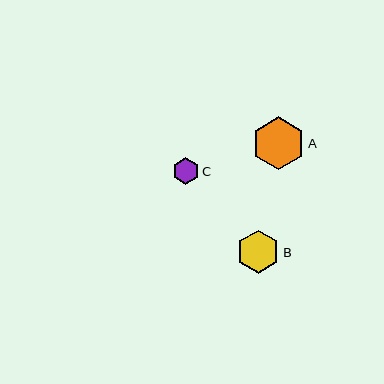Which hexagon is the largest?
Hexagon A is the largest with a size of approximately 53 pixels.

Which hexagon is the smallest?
Hexagon C is the smallest with a size of approximately 26 pixels.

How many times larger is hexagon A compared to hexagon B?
Hexagon A is approximately 1.2 times the size of hexagon B.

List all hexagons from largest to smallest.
From largest to smallest: A, B, C.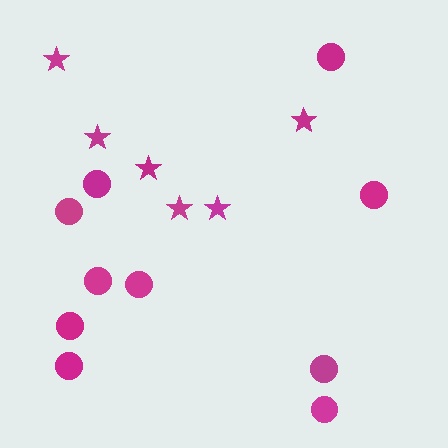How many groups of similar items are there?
There are 2 groups: one group of circles (10) and one group of stars (6).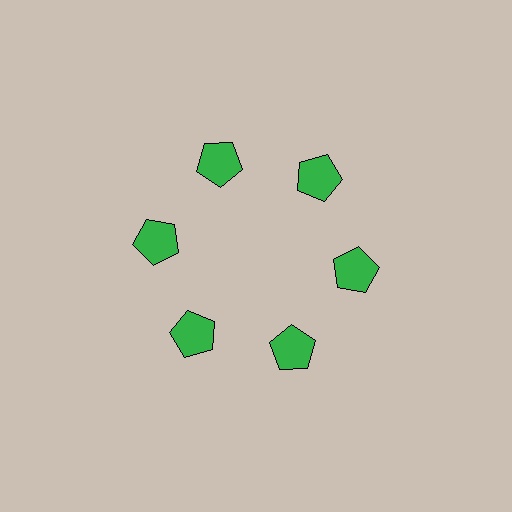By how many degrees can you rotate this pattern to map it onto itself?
The pattern maps onto itself every 60 degrees of rotation.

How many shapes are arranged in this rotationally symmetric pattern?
There are 6 shapes, arranged in 6 groups of 1.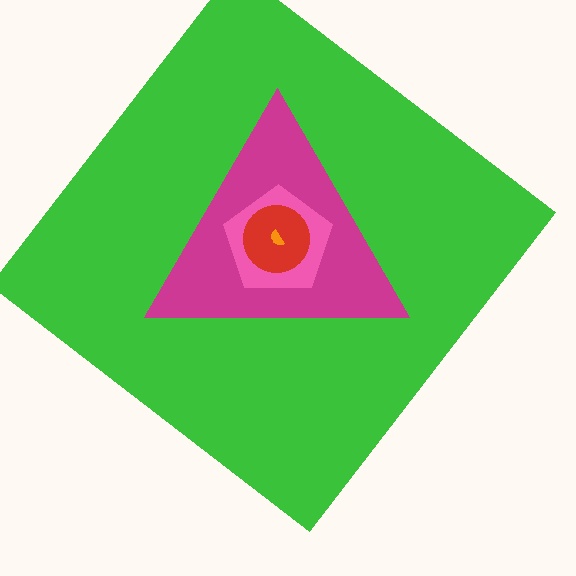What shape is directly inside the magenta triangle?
The pink pentagon.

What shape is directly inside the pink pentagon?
The red circle.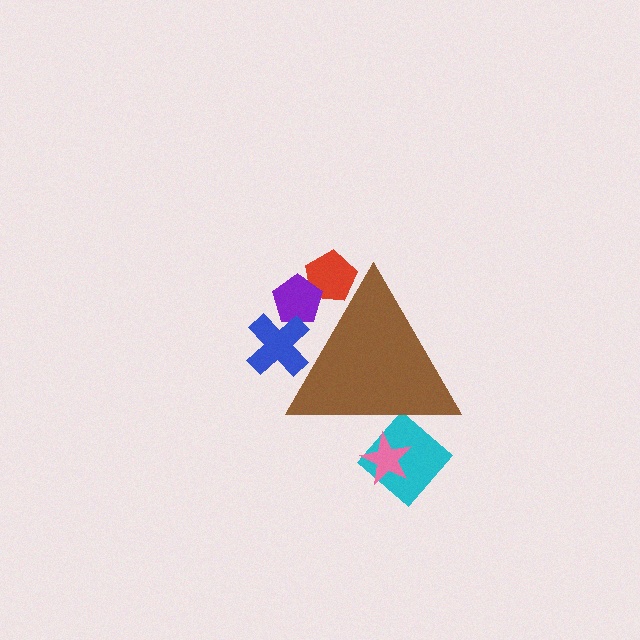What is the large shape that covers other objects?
A brown triangle.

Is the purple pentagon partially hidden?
Yes, the purple pentagon is partially hidden behind the brown triangle.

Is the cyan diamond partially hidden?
Yes, the cyan diamond is partially hidden behind the brown triangle.